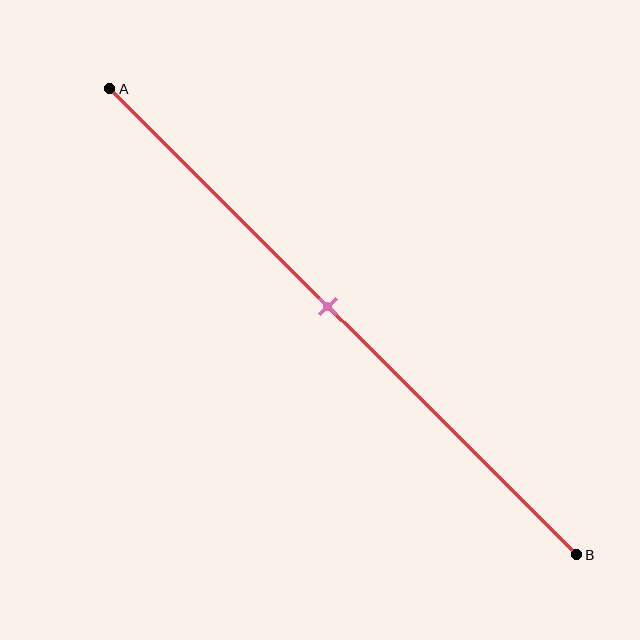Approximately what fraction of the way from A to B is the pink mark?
The pink mark is approximately 45% of the way from A to B.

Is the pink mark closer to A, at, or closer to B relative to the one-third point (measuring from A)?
The pink mark is closer to point B than the one-third point of segment AB.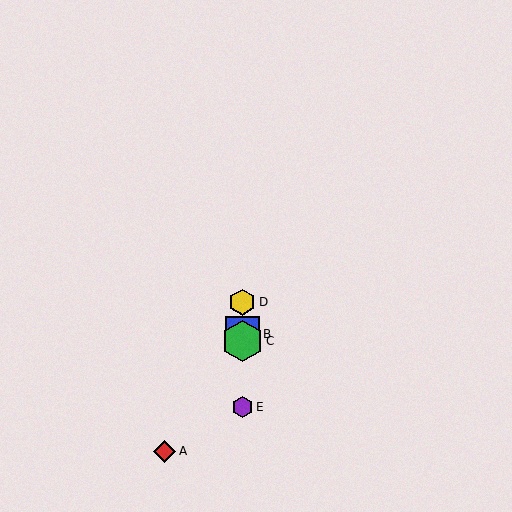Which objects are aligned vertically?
Objects B, C, D, E are aligned vertically.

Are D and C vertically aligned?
Yes, both are at x≈242.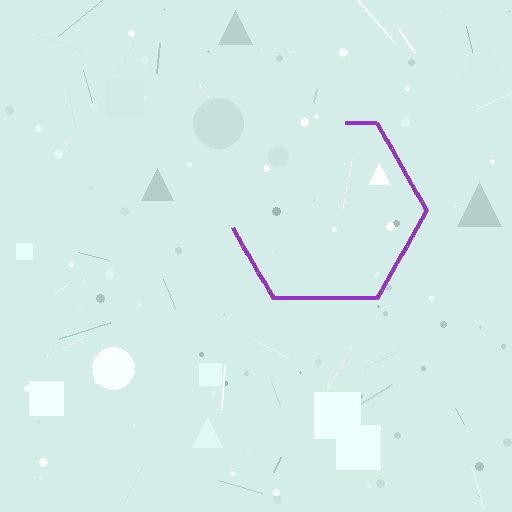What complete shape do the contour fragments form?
The contour fragments form a hexagon.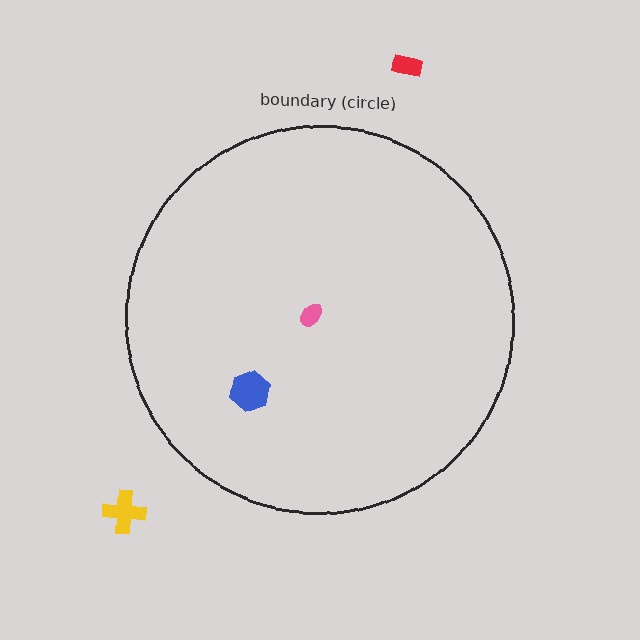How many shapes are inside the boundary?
2 inside, 2 outside.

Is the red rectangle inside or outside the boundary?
Outside.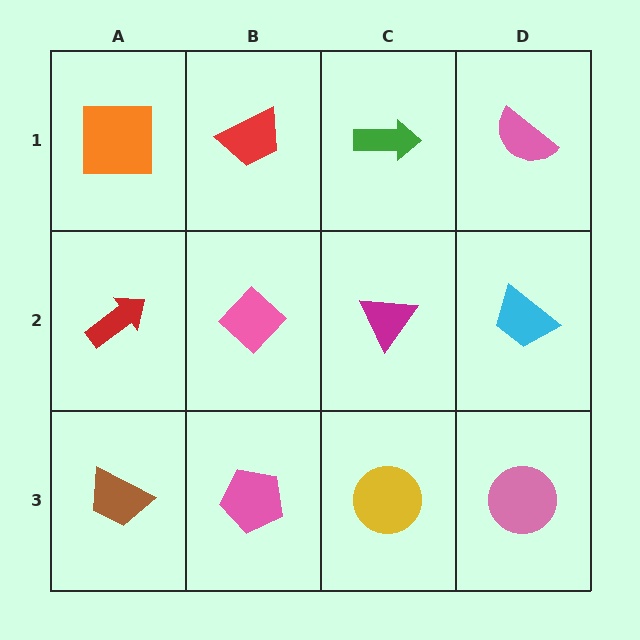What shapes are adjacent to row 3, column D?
A cyan trapezoid (row 2, column D), a yellow circle (row 3, column C).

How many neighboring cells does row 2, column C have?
4.